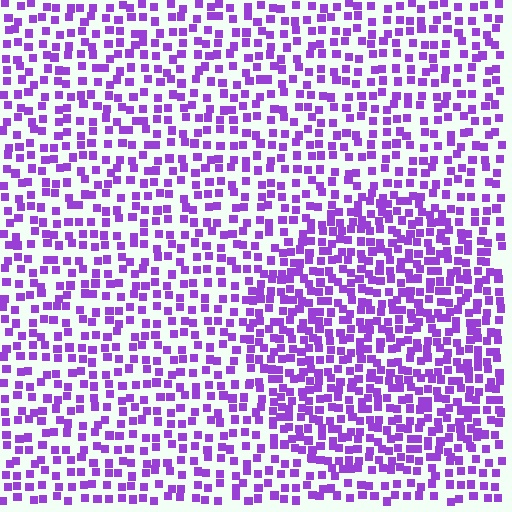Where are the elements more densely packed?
The elements are more densely packed inside the circle boundary.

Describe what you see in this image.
The image contains small purple elements arranged at two different densities. A circle-shaped region is visible where the elements are more densely packed than the surrounding area.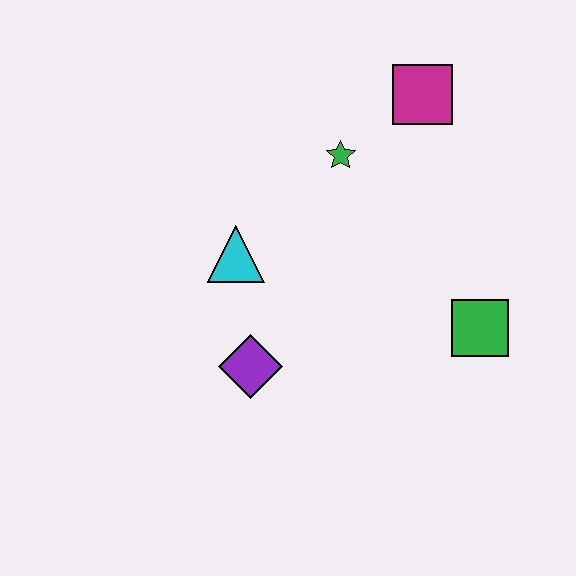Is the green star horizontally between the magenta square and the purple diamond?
Yes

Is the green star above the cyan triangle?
Yes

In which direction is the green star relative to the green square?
The green star is above the green square.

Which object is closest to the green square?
The green star is closest to the green square.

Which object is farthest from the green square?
The cyan triangle is farthest from the green square.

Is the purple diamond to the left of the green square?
Yes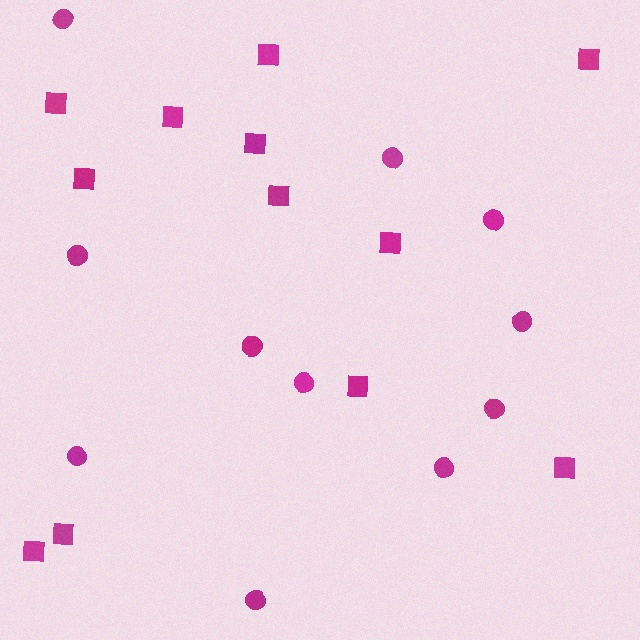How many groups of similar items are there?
There are 2 groups: one group of circles (11) and one group of squares (12).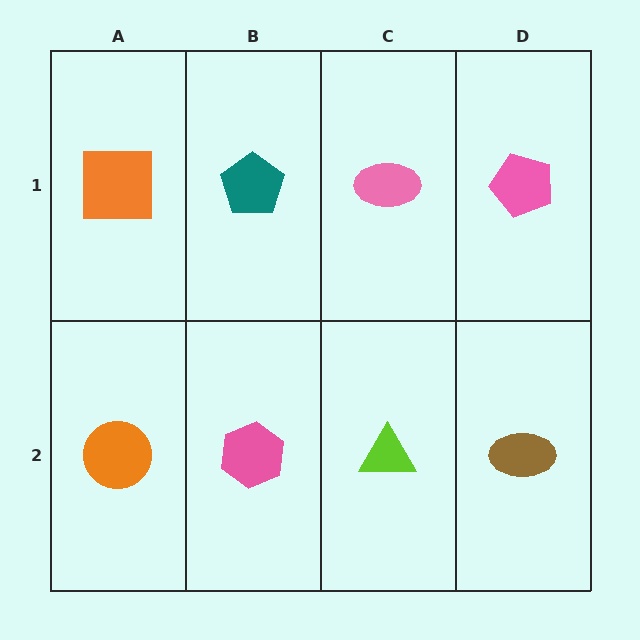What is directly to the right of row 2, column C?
A brown ellipse.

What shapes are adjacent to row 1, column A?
An orange circle (row 2, column A), a teal pentagon (row 1, column B).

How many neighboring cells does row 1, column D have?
2.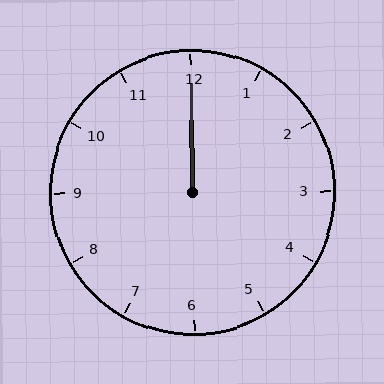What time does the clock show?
12:00.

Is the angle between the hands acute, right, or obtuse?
It is acute.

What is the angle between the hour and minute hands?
Approximately 0 degrees.